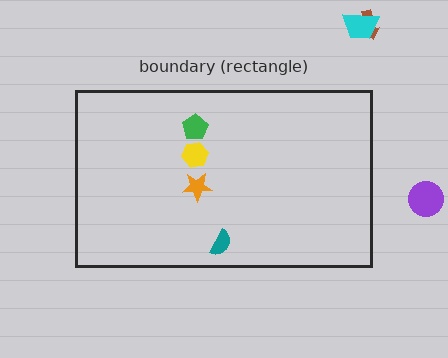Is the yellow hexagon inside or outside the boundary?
Inside.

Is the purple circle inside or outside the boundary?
Outside.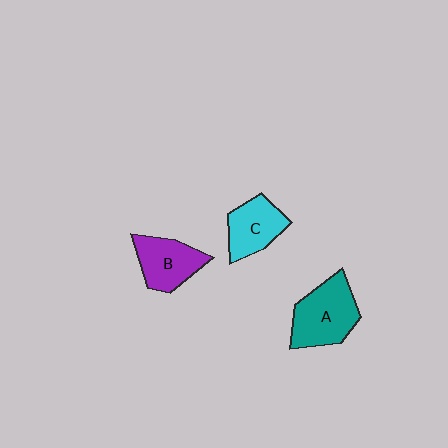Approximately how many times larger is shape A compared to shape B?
Approximately 1.3 times.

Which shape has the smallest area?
Shape C (cyan).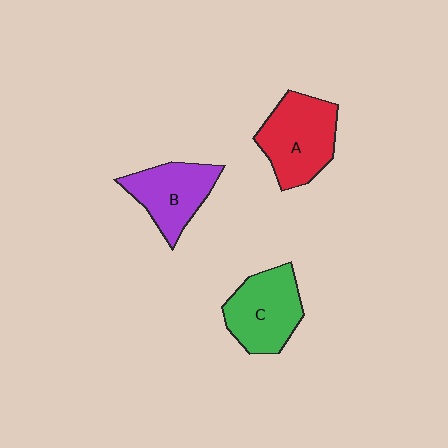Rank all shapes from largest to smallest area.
From largest to smallest: A (red), C (green), B (purple).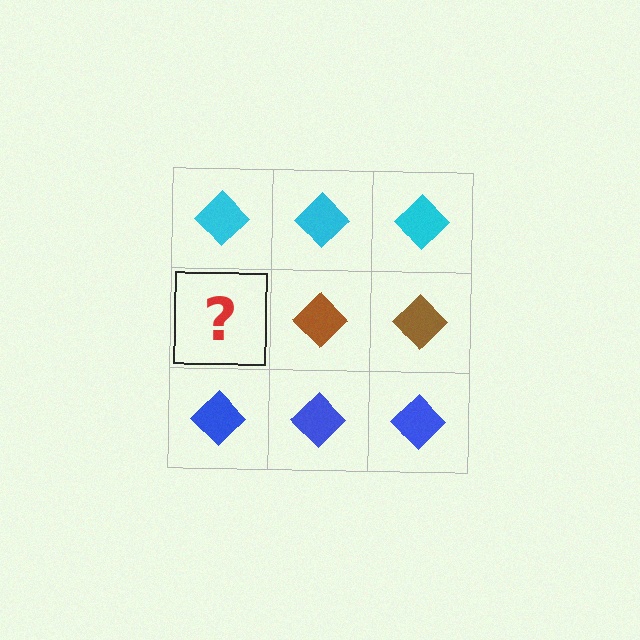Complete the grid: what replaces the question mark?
The question mark should be replaced with a brown diamond.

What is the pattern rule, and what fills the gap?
The rule is that each row has a consistent color. The gap should be filled with a brown diamond.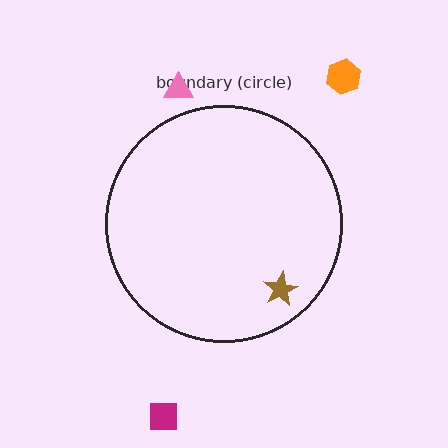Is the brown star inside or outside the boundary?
Inside.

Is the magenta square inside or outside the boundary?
Outside.